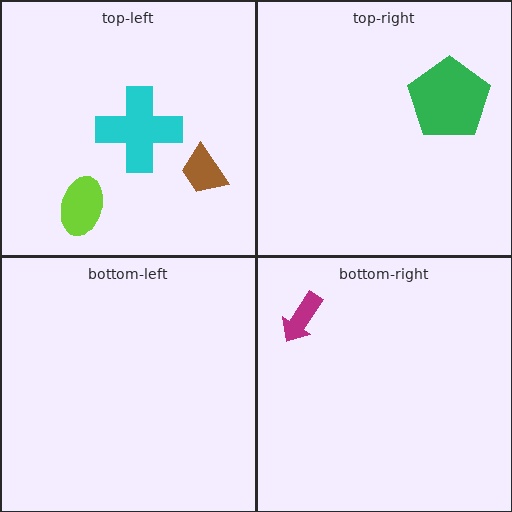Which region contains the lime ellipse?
The top-left region.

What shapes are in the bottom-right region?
The magenta arrow.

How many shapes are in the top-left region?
3.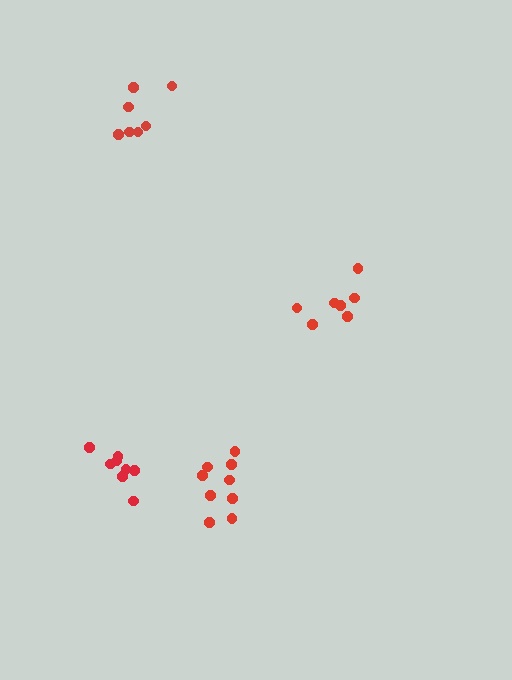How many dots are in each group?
Group 1: 8 dots, Group 2: 9 dots, Group 3: 7 dots, Group 4: 7 dots (31 total).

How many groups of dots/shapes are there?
There are 4 groups.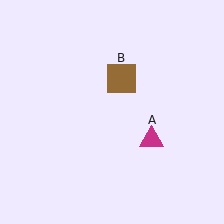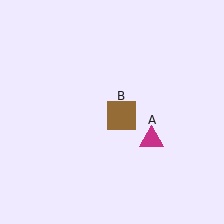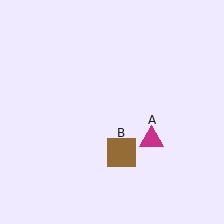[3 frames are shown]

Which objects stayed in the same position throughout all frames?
Magenta triangle (object A) remained stationary.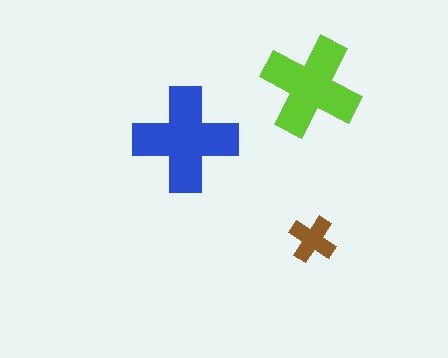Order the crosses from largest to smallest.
the blue one, the lime one, the brown one.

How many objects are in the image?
There are 3 objects in the image.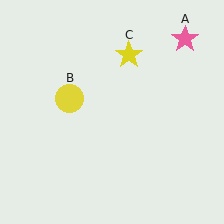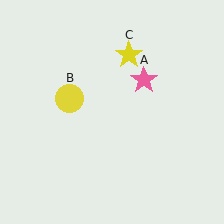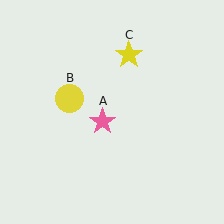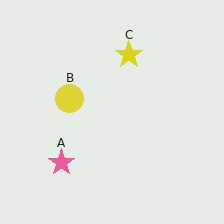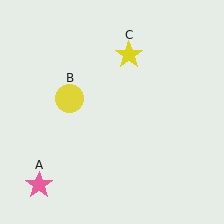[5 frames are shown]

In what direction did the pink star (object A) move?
The pink star (object A) moved down and to the left.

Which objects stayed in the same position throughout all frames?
Yellow circle (object B) and yellow star (object C) remained stationary.